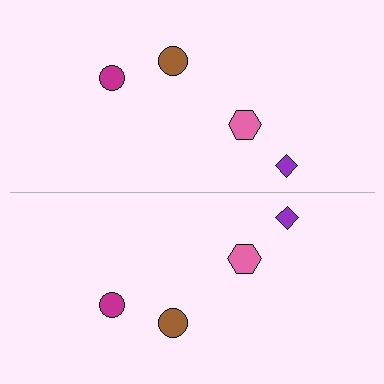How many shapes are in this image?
There are 8 shapes in this image.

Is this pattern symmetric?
Yes, this pattern has bilateral (reflection) symmetry.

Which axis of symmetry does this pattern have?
The pattern has a horizontal axis of symmetry running through the center of the image.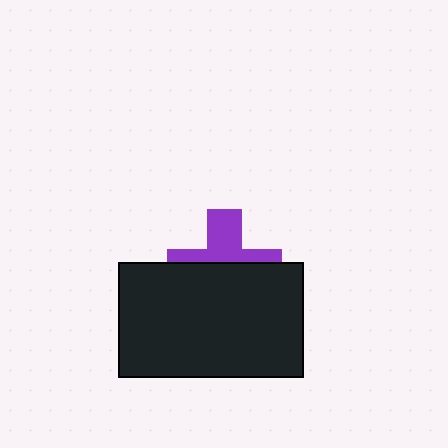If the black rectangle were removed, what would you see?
You would see the complete purple cross.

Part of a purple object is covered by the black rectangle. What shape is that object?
It is a cross.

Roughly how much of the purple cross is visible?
A small part of it is visible (roughly 41%).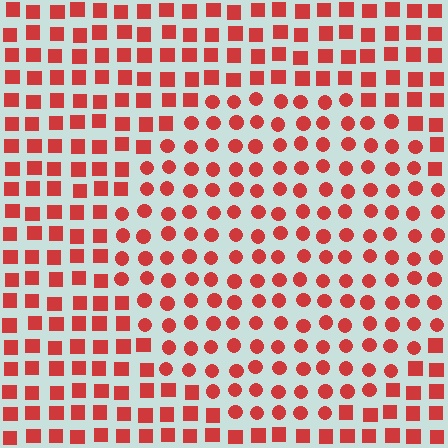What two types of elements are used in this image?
The image uses circles inside the circle region and squares outside it.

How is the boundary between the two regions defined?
The boundary is defined by a change in element shape: circles inside vs. squares outside. All elements share the same color and spacing.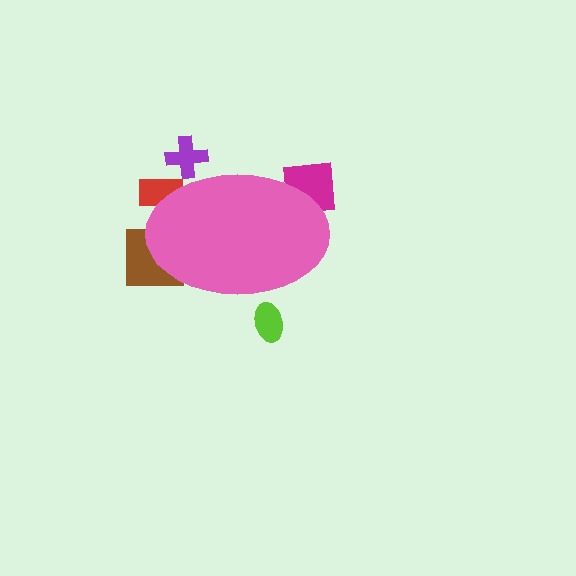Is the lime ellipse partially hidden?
Yes, the lime ellipse is partially hidden behind the pink ellipse.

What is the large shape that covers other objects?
A pink ellipse.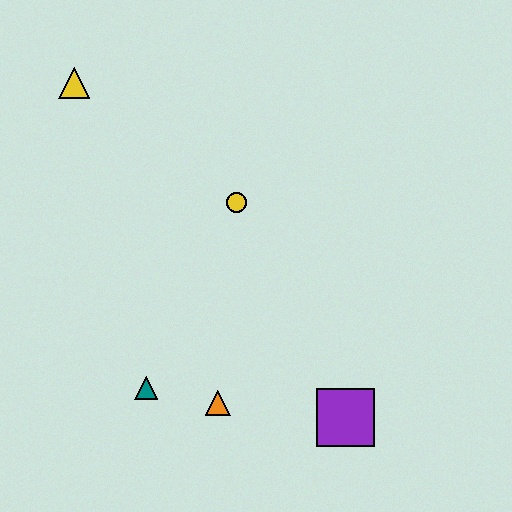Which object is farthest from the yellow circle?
The purple square is farthest from the yellow circle.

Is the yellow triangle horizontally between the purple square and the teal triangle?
No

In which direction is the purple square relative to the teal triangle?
The purple square is to the right of the teal triangle.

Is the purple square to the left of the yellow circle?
No